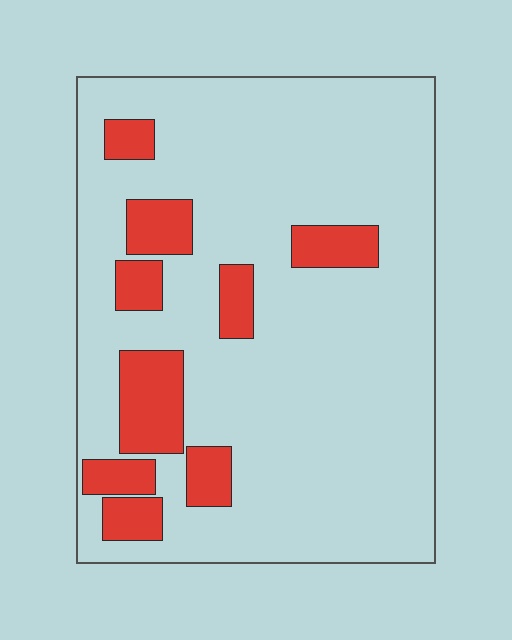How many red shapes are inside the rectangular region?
9.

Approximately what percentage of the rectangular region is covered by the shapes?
Approximately 15%.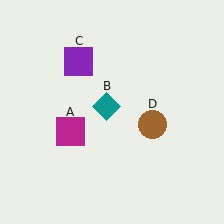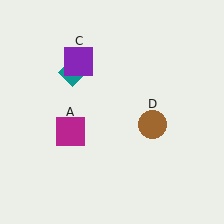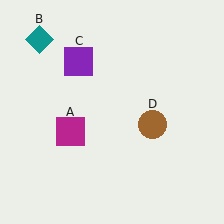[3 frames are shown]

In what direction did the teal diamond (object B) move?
The teal diamond (object B) moved up and to the left.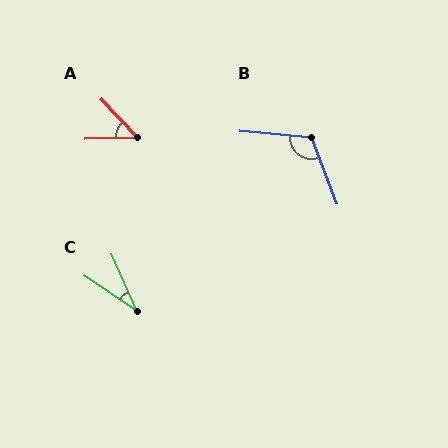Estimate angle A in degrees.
Approximately 47 degrees.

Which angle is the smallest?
C, at approximately 32 degrees.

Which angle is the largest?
B, at approximately 116 degrees.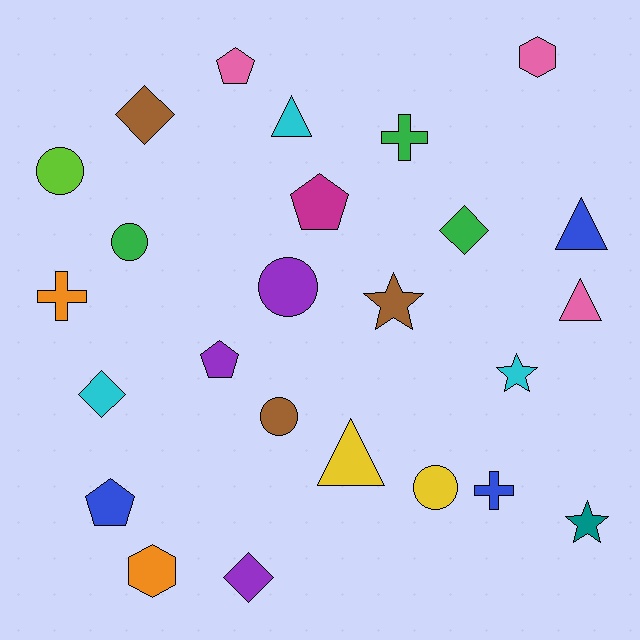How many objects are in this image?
There are 25 objects.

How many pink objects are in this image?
There are 3 pink objects.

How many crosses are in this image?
There are 3 crosses.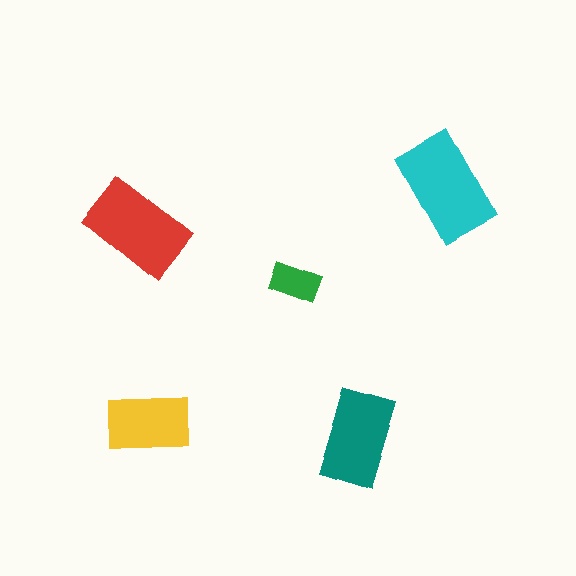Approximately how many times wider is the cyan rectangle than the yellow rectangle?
About 1.5 times wider.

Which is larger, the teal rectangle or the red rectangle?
The red one.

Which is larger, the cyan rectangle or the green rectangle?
The cyan one.